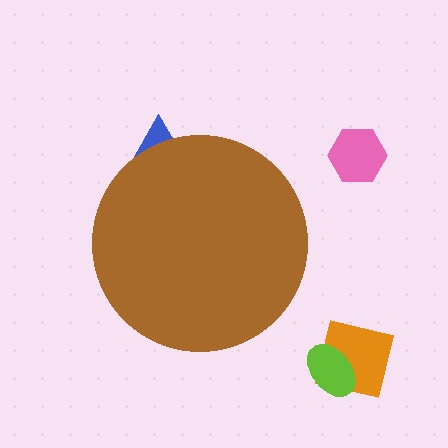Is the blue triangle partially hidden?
Yes, the blue triangle is partially hidden behind the brown circle.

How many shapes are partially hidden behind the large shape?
1 shape is partially hidden.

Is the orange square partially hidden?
No, the orange square is fully visible.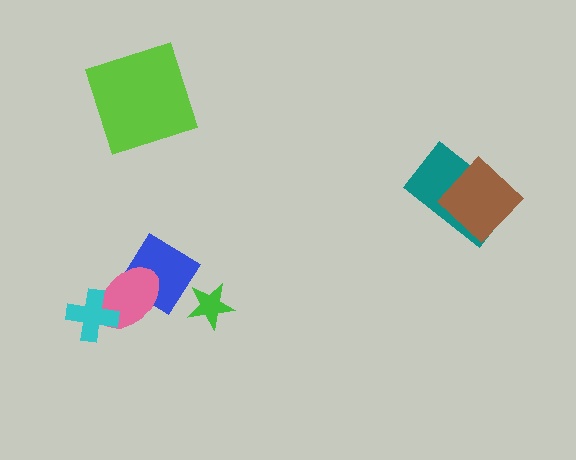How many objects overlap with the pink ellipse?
2 objects overlap with the pink ellipse.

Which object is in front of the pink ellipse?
The cyan cross is in front of the pink ellipse.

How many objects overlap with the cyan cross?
1 object overlaps with the cyan cross.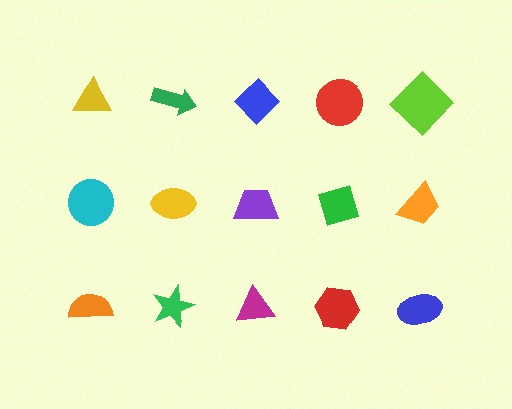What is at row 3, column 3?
A magenta triangle.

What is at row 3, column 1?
An orange semicircle.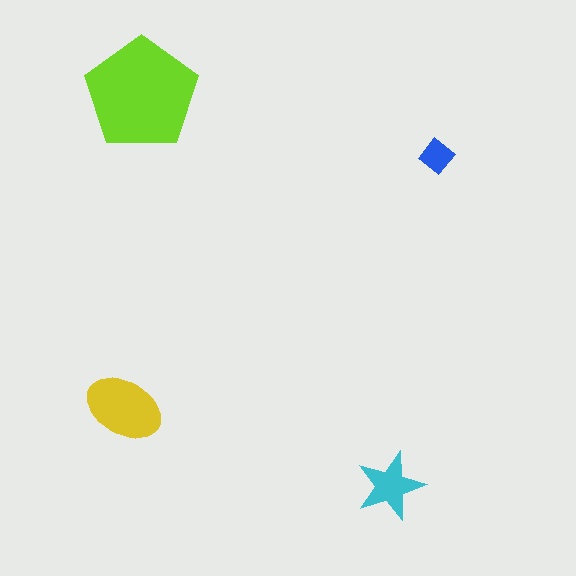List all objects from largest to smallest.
The lime pentagon, the yellow ellipse, the cyan star, the blue diamond.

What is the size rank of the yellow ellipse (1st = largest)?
2nd.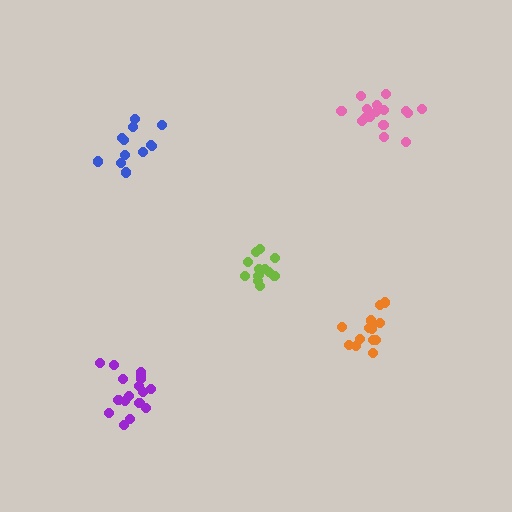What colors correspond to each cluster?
The clusters are colored: lime, purple, orange, pink, blue.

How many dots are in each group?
Group 1: 13 dots, Group 2: 17 dots, Group 3: 13 dots, Group 4: 16 dots, Group 5: 12 dots (71 total).